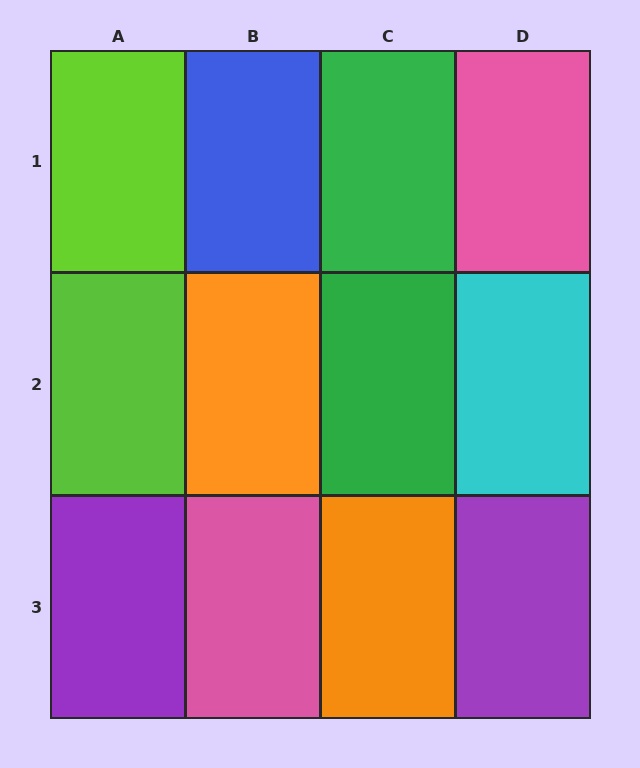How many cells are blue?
1 cell is blue.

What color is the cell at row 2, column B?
Orange.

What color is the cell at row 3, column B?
Pink.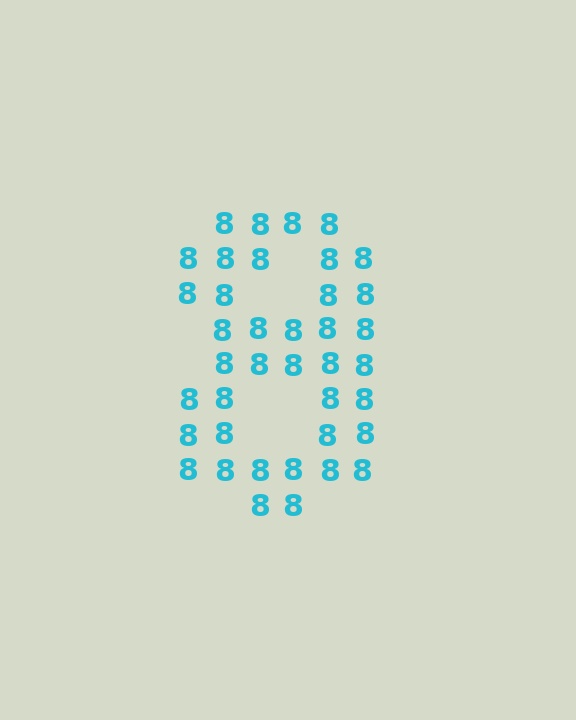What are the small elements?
The small elements are digit 8's.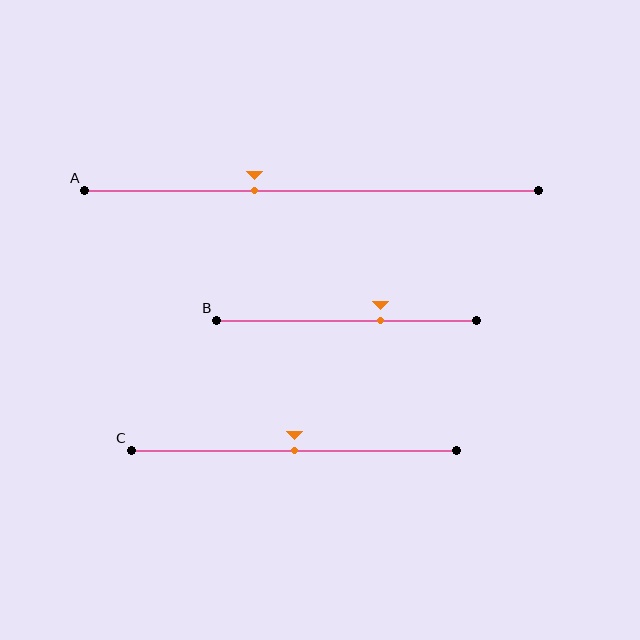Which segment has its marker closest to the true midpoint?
Segment C has its marker closest to the true midpoint.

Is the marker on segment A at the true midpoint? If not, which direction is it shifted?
No, the marker on segment A is shifted to the left by about 13% of the segment length.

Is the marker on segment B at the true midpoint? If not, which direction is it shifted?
No, the marker on segment B is shifted to the right by about 13% of the segment length.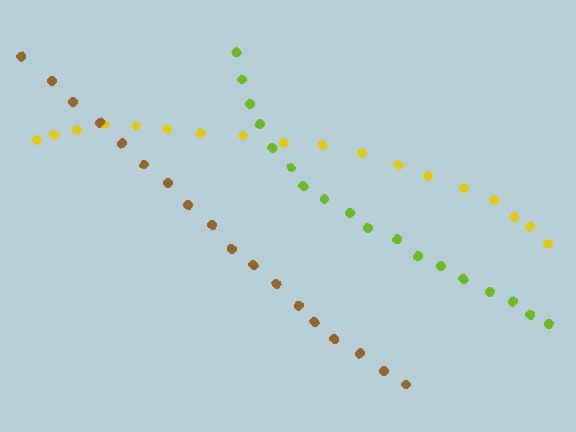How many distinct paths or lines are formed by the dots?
There are 3 distinct paths.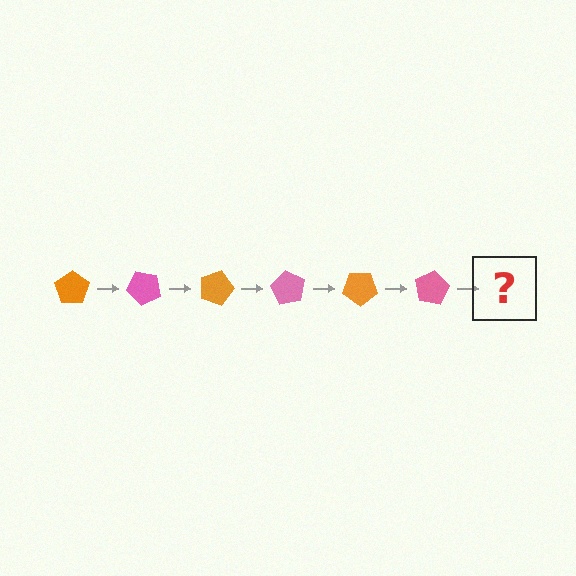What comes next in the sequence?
The next element should be an orange pentagon, rotated 270 degrees from the start.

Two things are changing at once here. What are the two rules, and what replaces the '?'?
The two rules are that it rotates 45 degrees each step and the color cycles through orange and pink. The '?' should be an orange pentagon, rotated 270 degrees from the start.